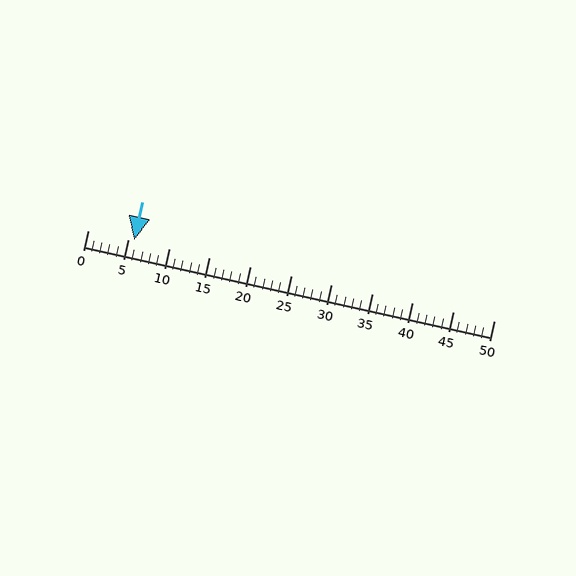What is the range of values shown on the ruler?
The ruler shows values from 0 to 50.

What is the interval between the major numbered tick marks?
The major tick marks are spaced 5 units apart.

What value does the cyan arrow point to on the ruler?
The cyan arrow points to approximately 6.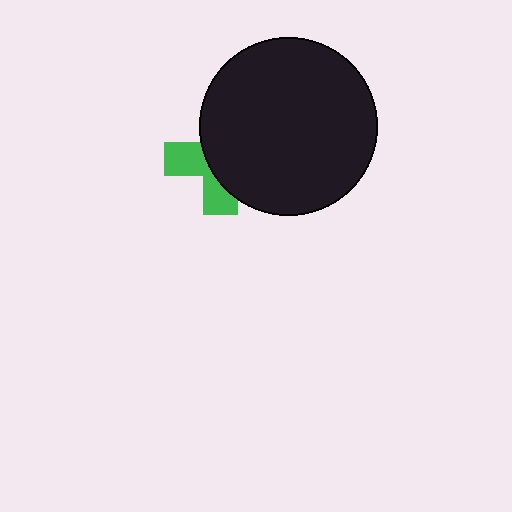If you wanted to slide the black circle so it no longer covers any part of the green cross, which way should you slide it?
Slide it right — that is the most direct way to separate the two shapes.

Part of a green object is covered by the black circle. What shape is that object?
It is a cross.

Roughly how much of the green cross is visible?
A small part of it is visible (roughly 37%).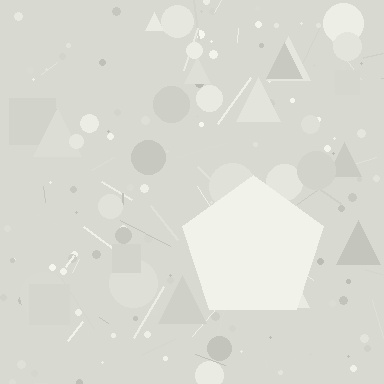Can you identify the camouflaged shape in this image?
The camouflaged shape is a pentagon.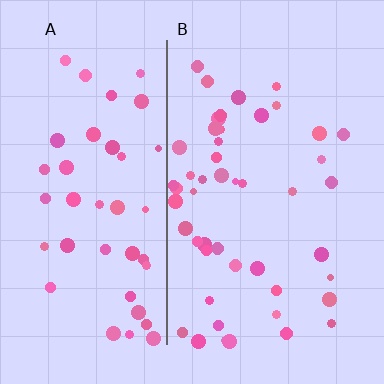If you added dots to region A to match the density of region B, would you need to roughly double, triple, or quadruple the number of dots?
Approximately double.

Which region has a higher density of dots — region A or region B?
B (the right).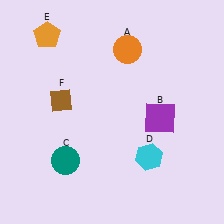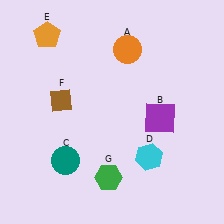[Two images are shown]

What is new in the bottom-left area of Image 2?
A green hexagon (G) was added in the bottom-left area of Image 2.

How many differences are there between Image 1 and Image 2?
There is 1 difference between the two images.